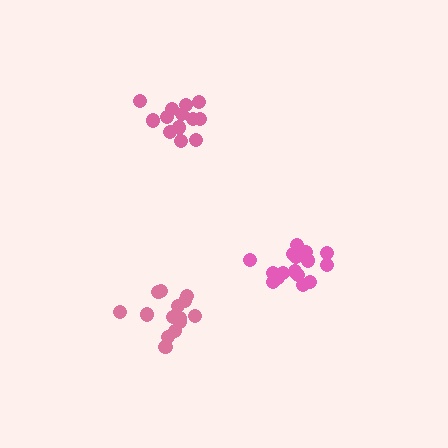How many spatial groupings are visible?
There are 3 spatial groupings.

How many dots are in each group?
Group 1: 17 dots, Group 2: 15 dots, Group 3: 13 dots (45 total).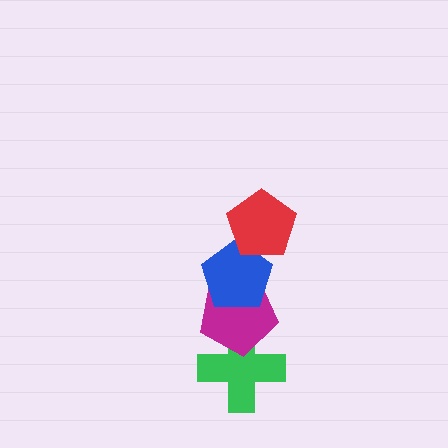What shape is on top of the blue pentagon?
The red pentagon is on top of the blue pentagon.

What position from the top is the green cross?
The green cross is 4th from the top.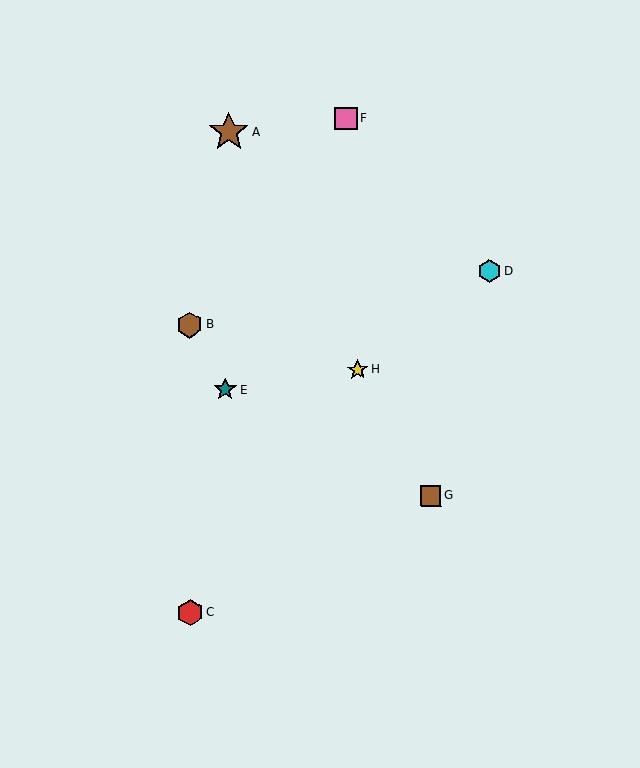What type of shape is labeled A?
Shape A is a brown star.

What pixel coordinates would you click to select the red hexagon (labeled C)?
Click at (190, 612) to select the red hexagon C.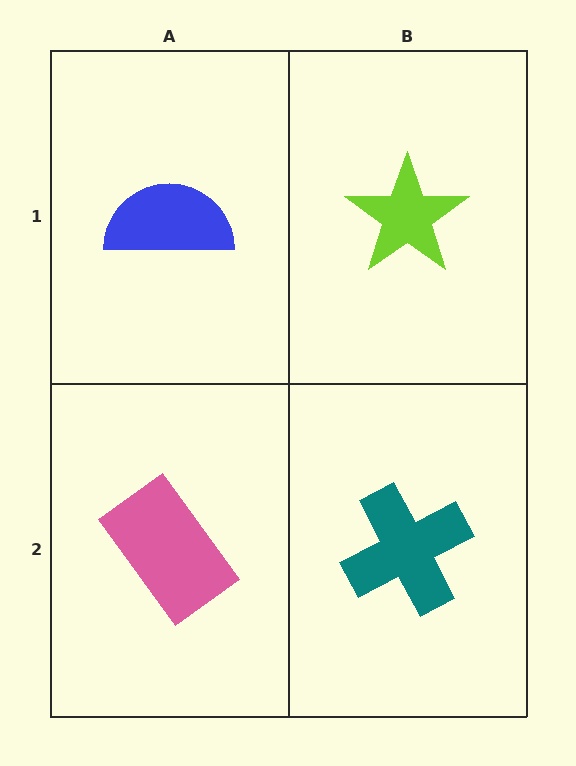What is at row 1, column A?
A blue semicircle.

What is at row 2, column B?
A teal cross.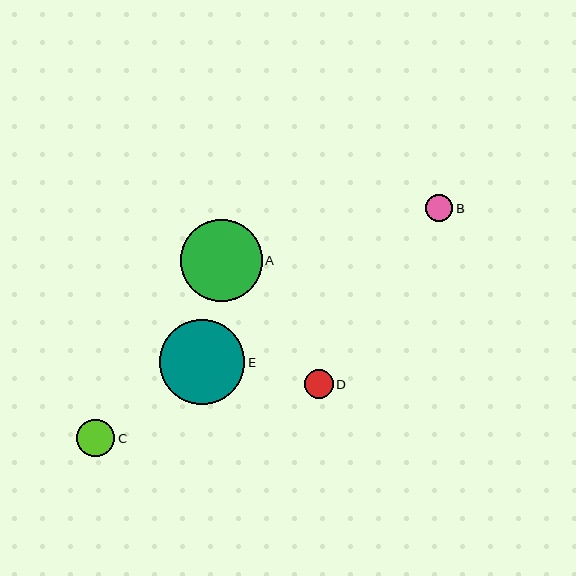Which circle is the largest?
Circle E is the largest with a size of approximately 85 pixels.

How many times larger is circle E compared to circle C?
Circle E is approximately 2.3 times the size of circle C.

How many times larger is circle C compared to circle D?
Circle C is approximately 1.3 times the size of circle D.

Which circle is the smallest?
Circle B is the smallest with a size of approximately 27 pixels.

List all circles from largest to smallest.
From largest to smallest: E, A, C, D, B.